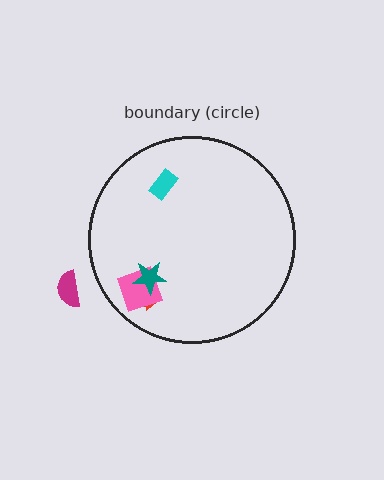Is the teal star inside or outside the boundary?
Inside.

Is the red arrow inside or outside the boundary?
Inside.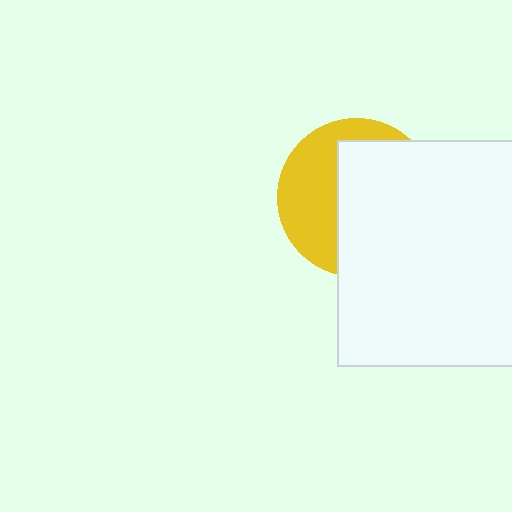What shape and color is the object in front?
The object in front is a white square.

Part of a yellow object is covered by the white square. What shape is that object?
It is a circle.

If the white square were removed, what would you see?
You would see the complete yellow circle.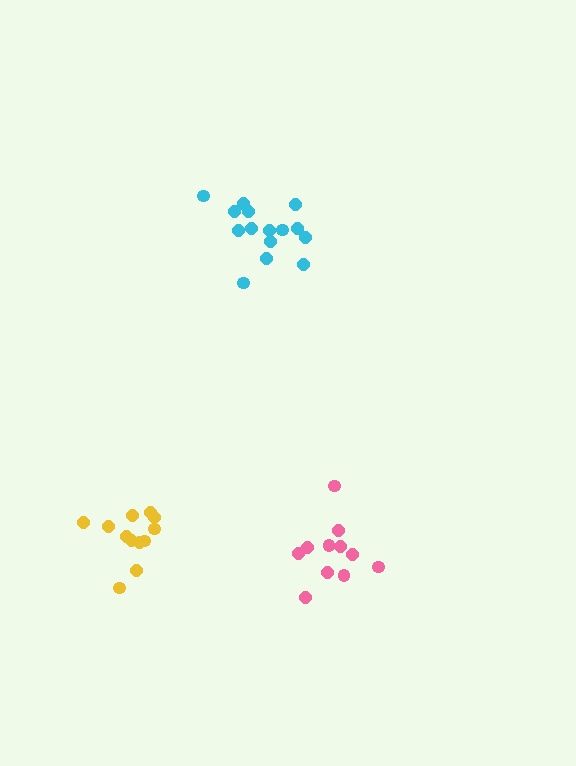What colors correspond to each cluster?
The clusters are colored: cyan, pink, yellow.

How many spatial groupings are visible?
There are 3 spatial groupings.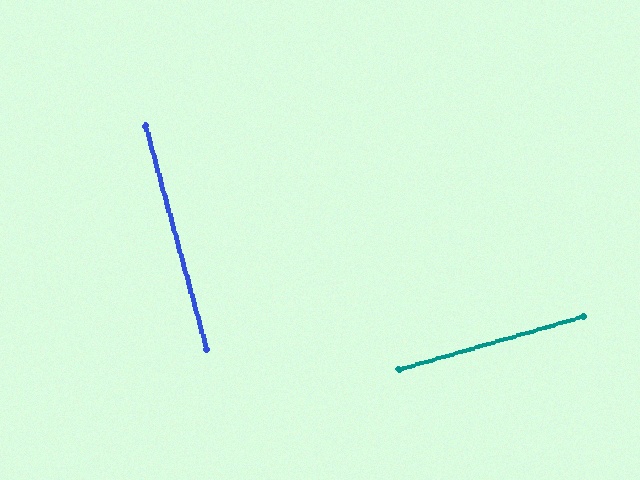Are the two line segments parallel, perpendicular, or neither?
Perpendicular — they meet at approximately 89°.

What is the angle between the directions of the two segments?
Approximately 89 degrees.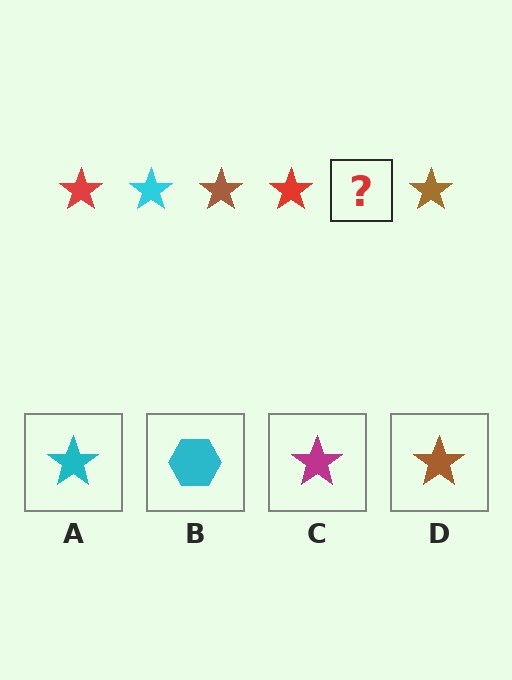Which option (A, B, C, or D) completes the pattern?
A.